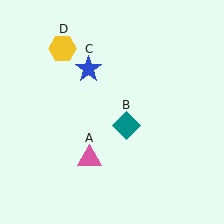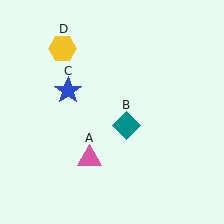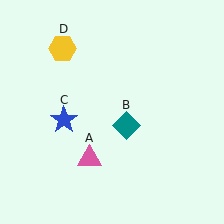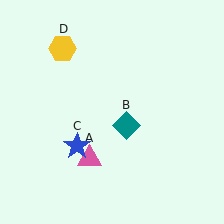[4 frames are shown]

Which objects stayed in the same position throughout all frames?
Pink triangle (object A) and teal diamond (object B) and yellow hexagon (object D) remained stationary.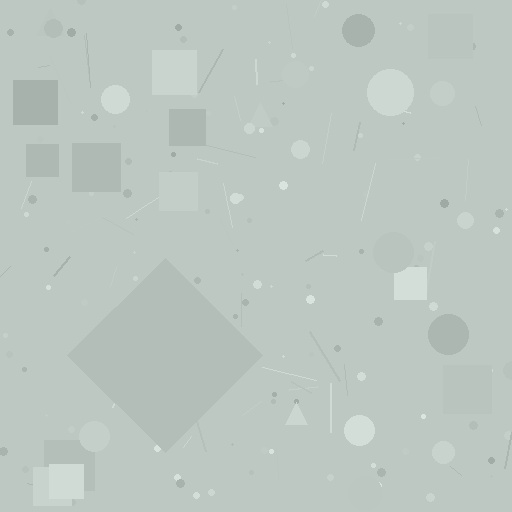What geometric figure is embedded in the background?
A diamond is embedded in the background.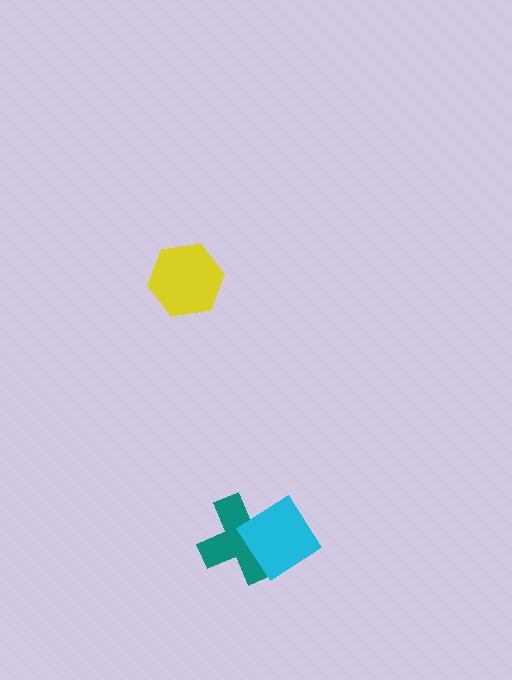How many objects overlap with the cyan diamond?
1 object overlaps with the cyan diamond.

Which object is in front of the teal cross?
The cyan diamond is in front of the teal cross.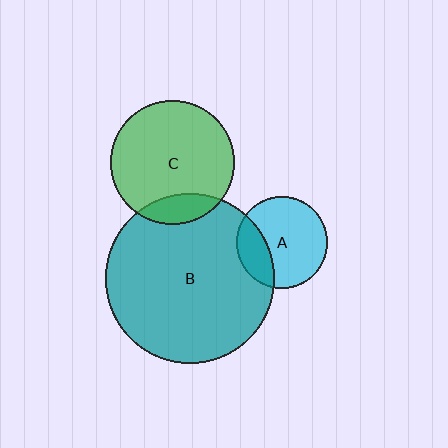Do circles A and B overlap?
Yes.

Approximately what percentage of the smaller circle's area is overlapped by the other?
Approximately 25%.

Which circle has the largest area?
Circle B (teal).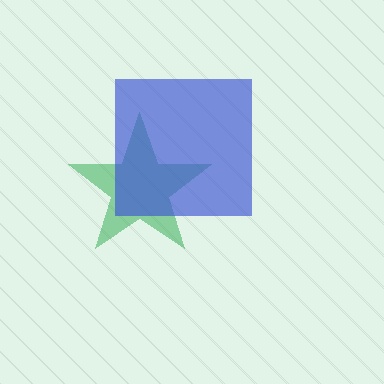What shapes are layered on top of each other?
The layered shapes are: a green star, a blue square.